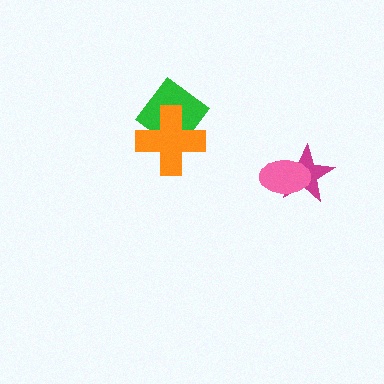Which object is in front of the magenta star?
The pink ellipse is in front of the magenta star.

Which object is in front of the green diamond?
The orange cross is in front of the green diamond.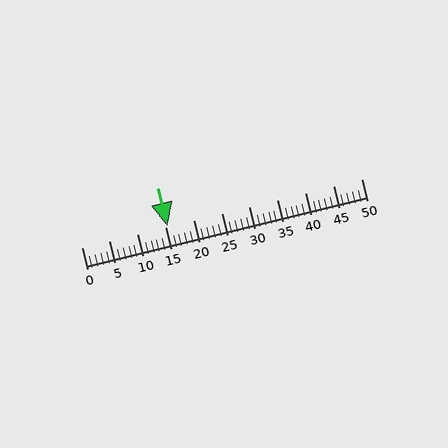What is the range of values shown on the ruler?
The ruler shows values from 0 to 50.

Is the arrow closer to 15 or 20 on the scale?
The arrow is closer to 15.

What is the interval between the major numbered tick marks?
The major tick marks are spaced 5 units apart.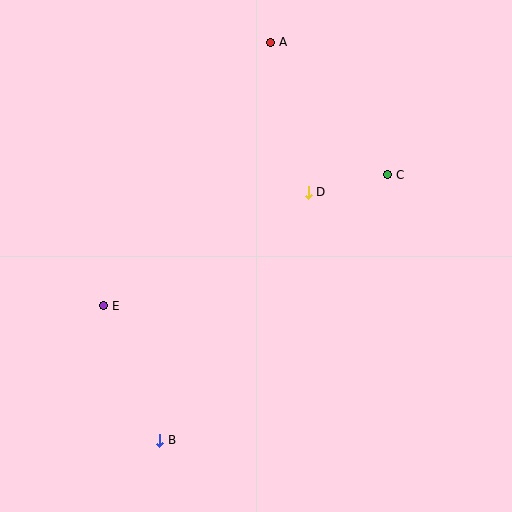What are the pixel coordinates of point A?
Point A is at (271, 42).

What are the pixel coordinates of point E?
Point E is at (104, 306).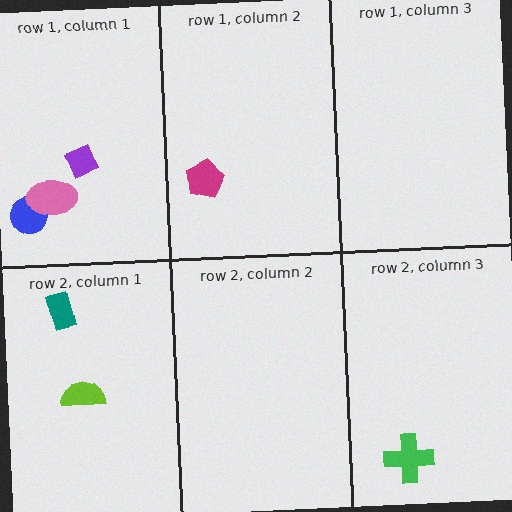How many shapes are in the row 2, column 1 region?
2.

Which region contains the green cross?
The row 2, column 3 region.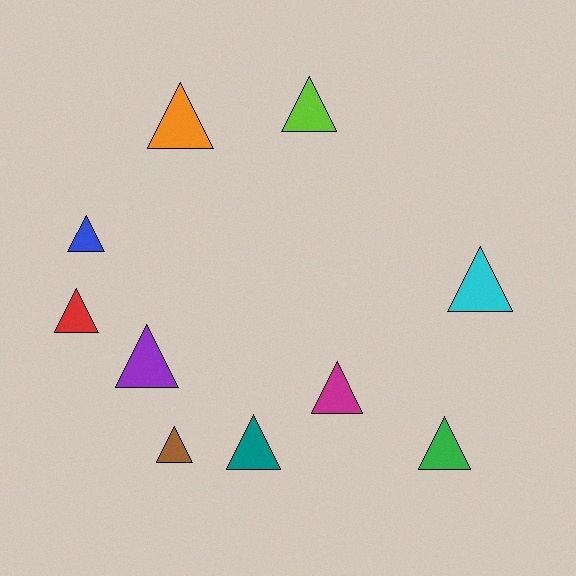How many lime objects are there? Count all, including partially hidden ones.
There is 1 lime object.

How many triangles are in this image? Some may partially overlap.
There are 10 triangles.